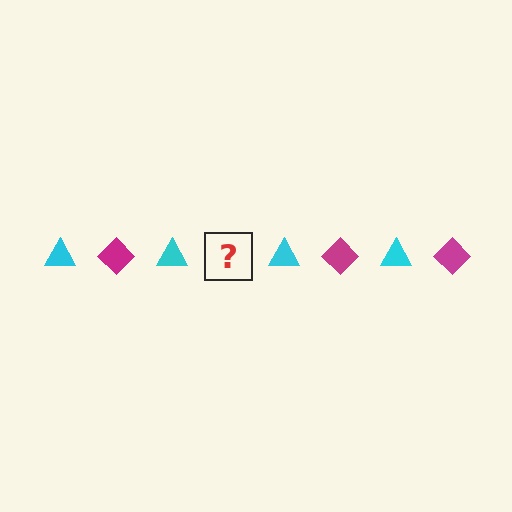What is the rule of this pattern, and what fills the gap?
The rule is that the pattern alternates between cyan triangle and magenta diamond. The gap should be filled with a magenta diamond.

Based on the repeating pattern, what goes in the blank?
The blank should be a magenta diamond.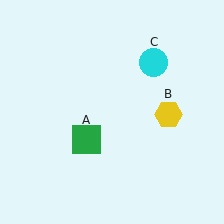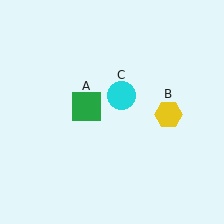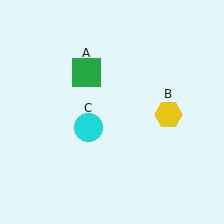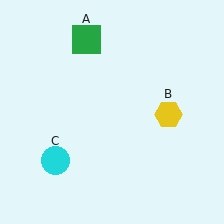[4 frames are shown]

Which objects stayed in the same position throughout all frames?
Yellow hexagon (object B) remained stationary.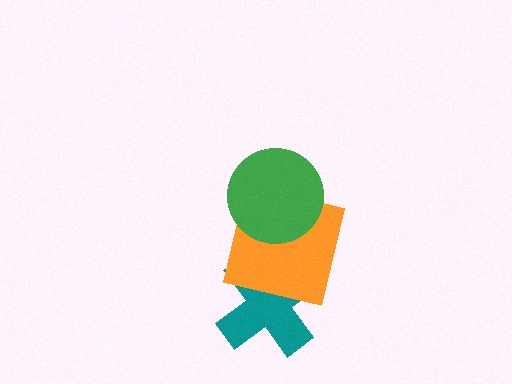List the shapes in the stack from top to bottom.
From top to bottom: the green circle, the orange square, the teal cross.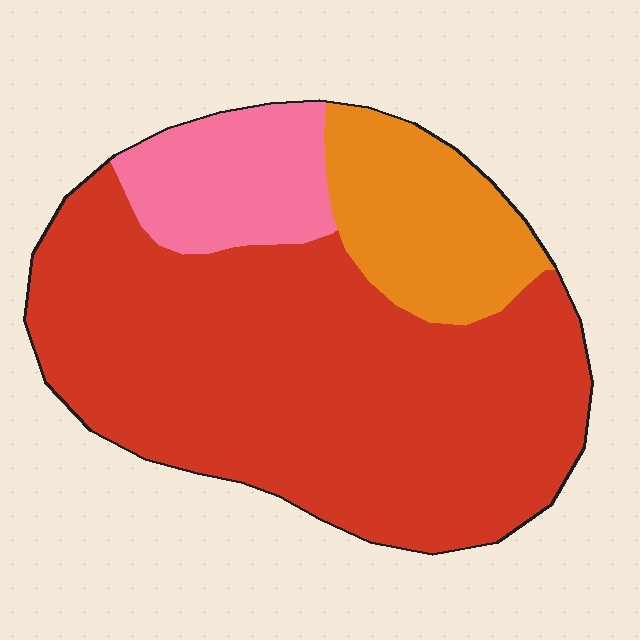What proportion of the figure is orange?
Orange covers 17% of the figure.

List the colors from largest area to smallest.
From largest to smallest: red, orange, pink.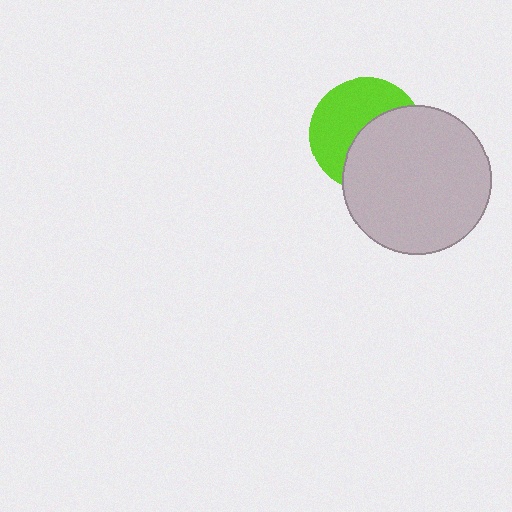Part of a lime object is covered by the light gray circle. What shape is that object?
It is a circle.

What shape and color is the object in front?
The object in front is a light gray circle.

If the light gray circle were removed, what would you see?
You would see the complete lime circle.